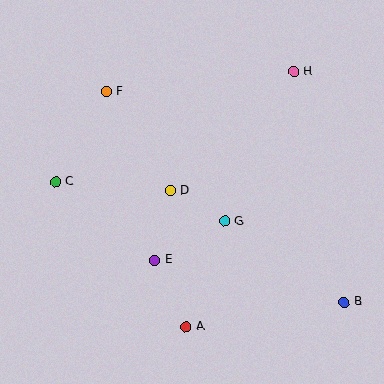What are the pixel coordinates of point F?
Point F is at (106, 92).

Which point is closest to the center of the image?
Point D at (170, 191) is closest to the center.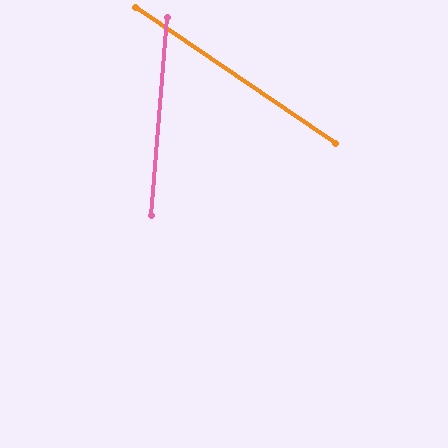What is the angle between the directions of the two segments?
Approximately 60 degrees.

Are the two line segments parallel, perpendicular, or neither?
Neither parallel nor perpendicular — they differ by about 60°.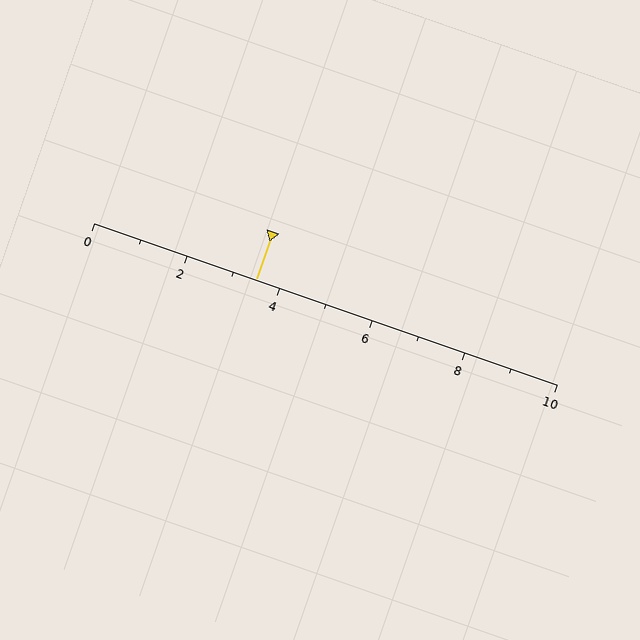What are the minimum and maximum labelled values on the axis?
The axis runs from 0 to 10.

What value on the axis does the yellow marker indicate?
The marker indicates approximately 3.5.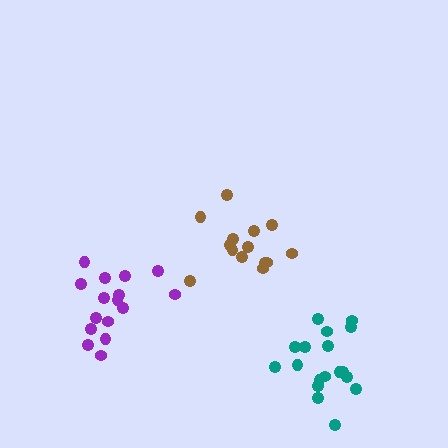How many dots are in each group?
Group 1: 14 dots, Group 2: 18 dots, Group 3: 16 dots (48 total).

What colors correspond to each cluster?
The clusters are colored: brown, teal, purple.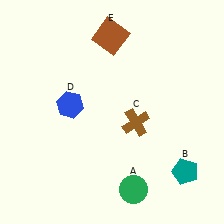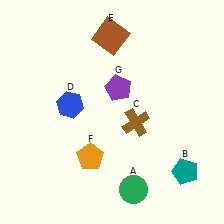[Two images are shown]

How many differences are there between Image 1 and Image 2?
There are 2 differences between the two images.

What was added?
An orange pentagon (F), a purple pentagon (G) were added in Image 2.